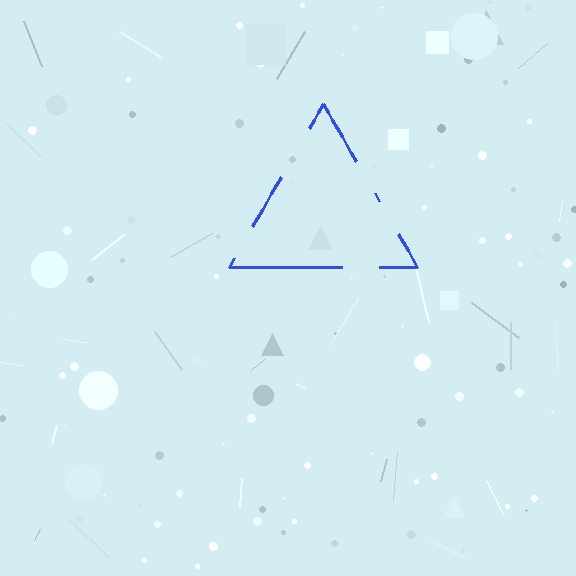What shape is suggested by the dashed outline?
The dashed outline suggests a triangle.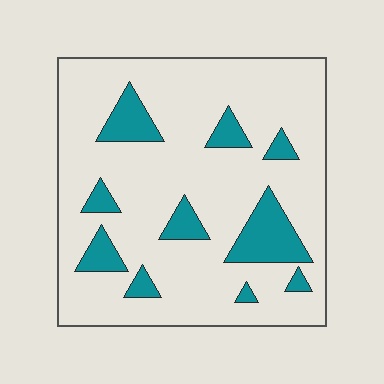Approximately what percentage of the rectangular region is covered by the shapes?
Approximately 15%.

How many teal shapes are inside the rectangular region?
10.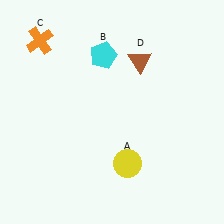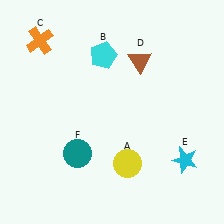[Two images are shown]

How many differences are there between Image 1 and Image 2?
There are 2 differences between the two images.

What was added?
A cyan star (E), a teal circle (F) were added in Image 2.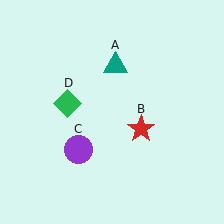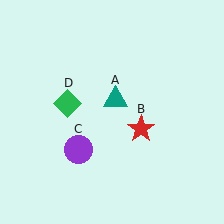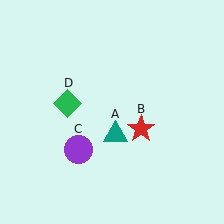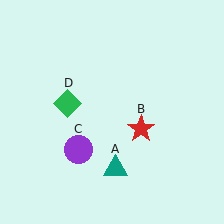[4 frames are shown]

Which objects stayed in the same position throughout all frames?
Red star (object B) and purple circle (object C) and green diamond (object D) remained stationary.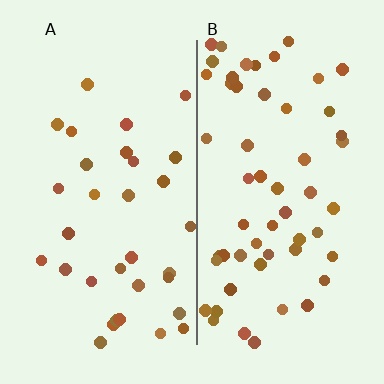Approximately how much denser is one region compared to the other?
Approximately 1.7× — region B over region A.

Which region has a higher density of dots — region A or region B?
B (the right).